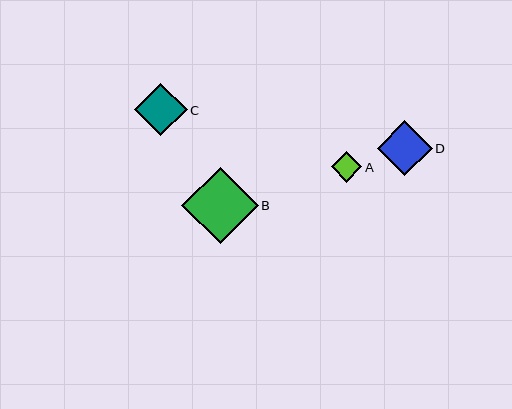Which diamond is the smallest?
Diamond A is the smallest with a size of approximately 31 pixels.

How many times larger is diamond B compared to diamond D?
Diamond B is approximately 1.4 times the size of diamond D.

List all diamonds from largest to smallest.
From largest to smallest: B, D, C, A.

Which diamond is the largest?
Diamond B is the largest with a size of approximately 76 pixels.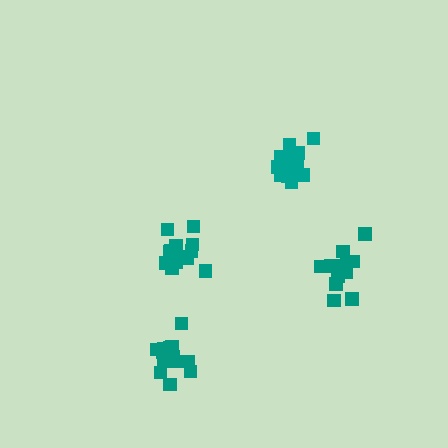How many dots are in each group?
Group 1: 13 dots, Group 2: 16 dots, Group 3: 16 dots, Group 4: 16 dots (61 total).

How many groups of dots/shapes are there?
There are 4 groups.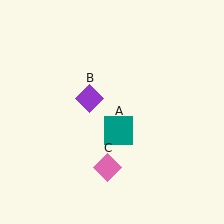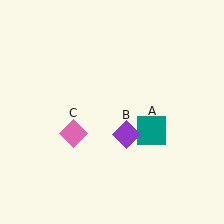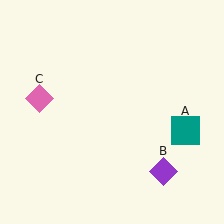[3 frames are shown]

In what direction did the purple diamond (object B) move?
The purple diamond (object B) moved down and to the right.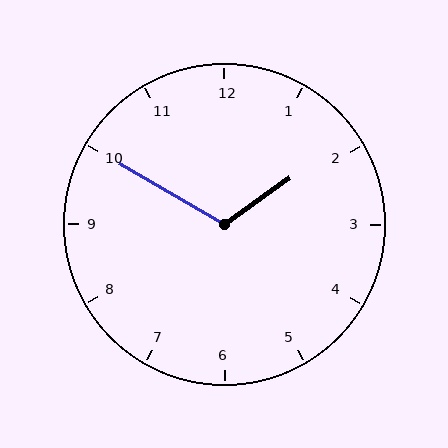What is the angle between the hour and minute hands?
Approximately 115 degrees.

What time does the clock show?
1:50.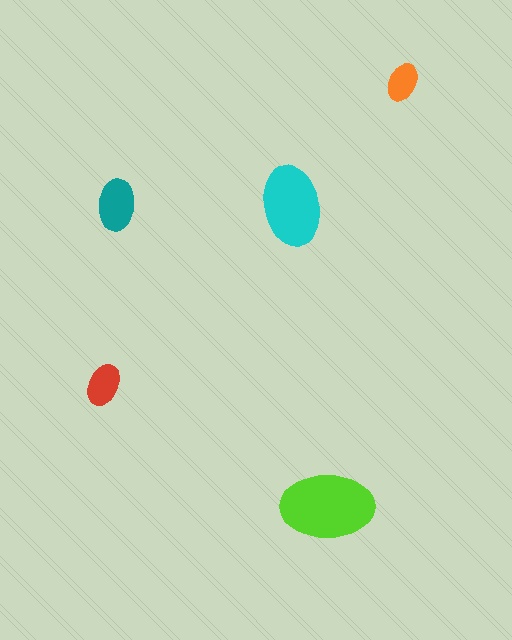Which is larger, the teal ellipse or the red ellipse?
The teal one.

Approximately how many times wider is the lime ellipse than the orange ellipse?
About 2.5 times wider.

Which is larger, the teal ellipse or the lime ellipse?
The lime one.